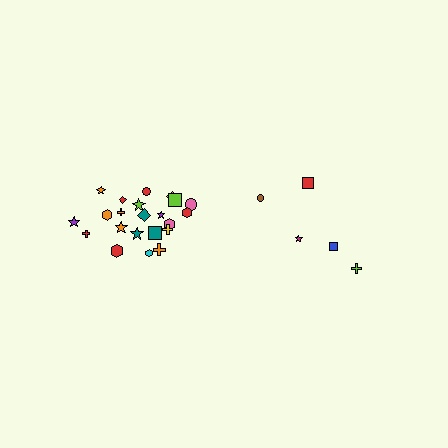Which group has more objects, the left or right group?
The left group.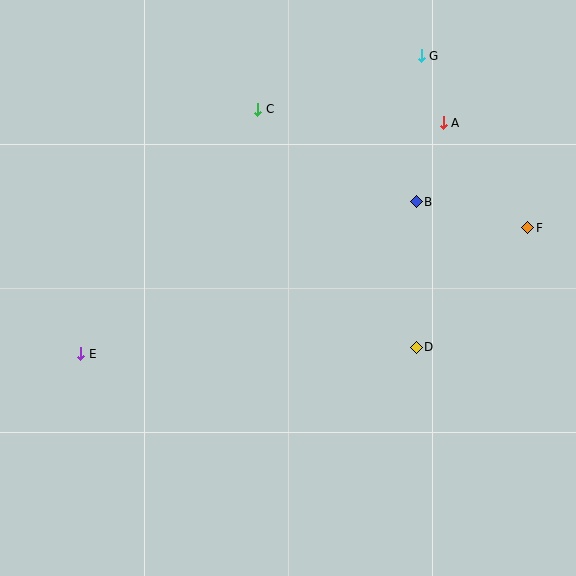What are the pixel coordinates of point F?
Point F is at (528, 228).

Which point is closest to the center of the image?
Point D at (416, 347) is closest to the center.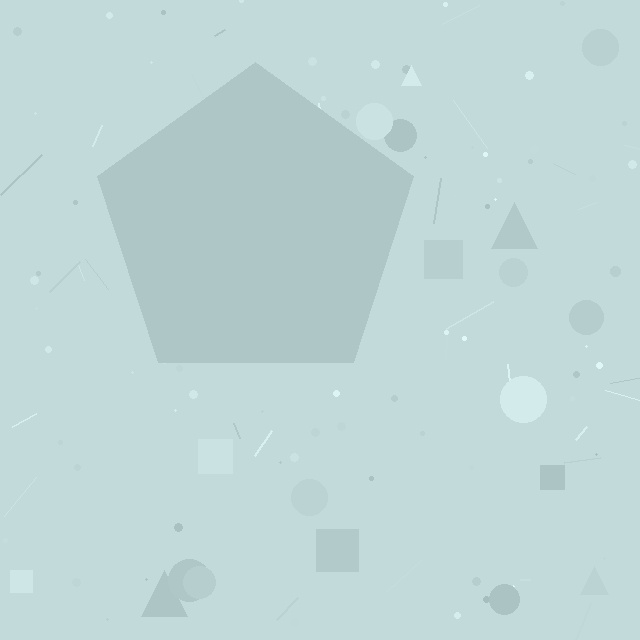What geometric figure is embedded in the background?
A pentagon is embedded in the background.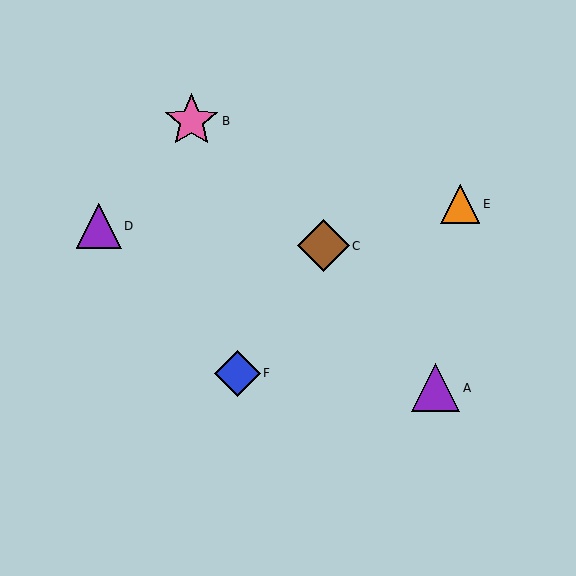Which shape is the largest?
The pink star (labeled B) is the largest.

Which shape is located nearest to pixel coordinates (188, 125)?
The pink star (labeled B) at (191, 121) is nearest to that location.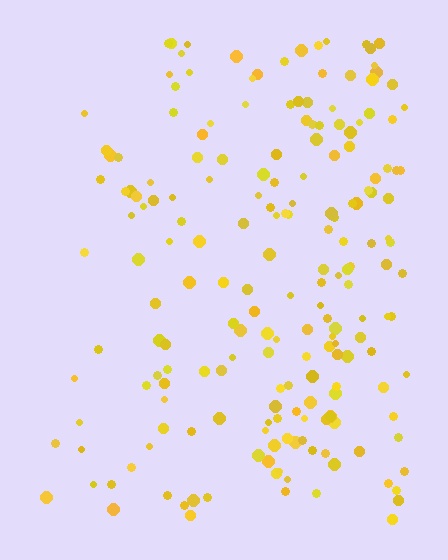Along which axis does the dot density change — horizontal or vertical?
Horizontal.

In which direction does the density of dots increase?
From left to right, with the right side densest.